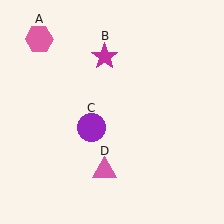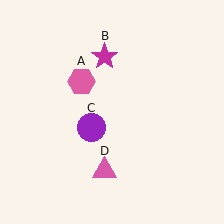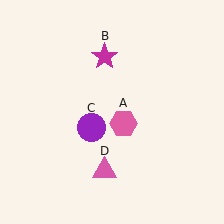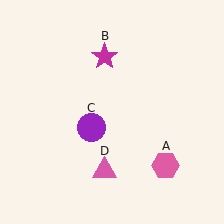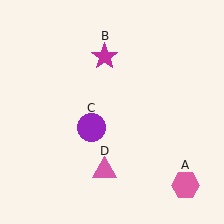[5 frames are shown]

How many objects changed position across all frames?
1 object changed position: pink hexagon (object A).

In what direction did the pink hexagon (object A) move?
The pink hexagon (object A) moved down and to the right.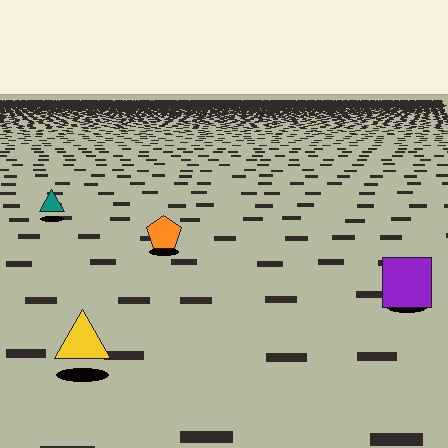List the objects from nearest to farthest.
From nearest to farthest: the yellow triangle, the purple square, the orange pentagon, the teal triangle.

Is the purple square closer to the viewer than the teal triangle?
Yes. The purple square is closer — you can tell from the texture gradient: the ground texture is coarser near it.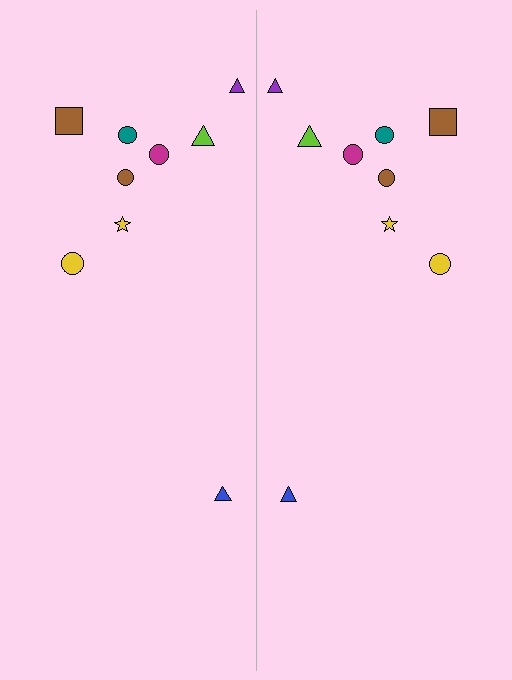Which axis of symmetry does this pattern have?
The pattern has a vertical axis of symmetry running through the center of the image.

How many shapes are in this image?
There are 18 shapes in this image.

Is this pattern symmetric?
Yes, this pattern has bilateral (reflection) symmetry.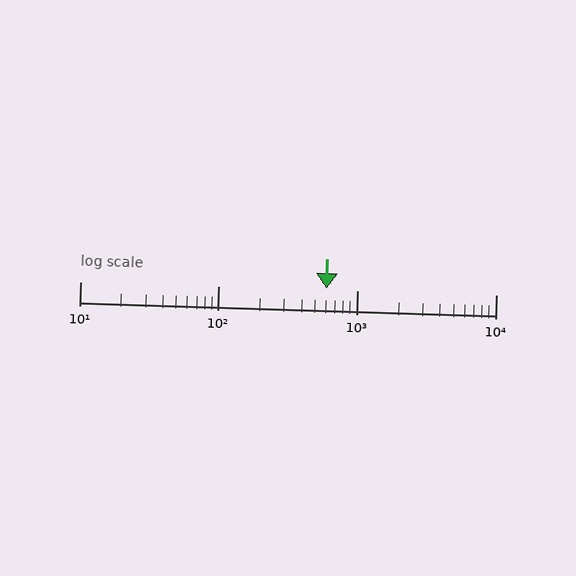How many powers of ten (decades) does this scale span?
The scale spans 3 decades, from 10 to 10000.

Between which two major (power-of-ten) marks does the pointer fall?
The pointer is between 100 and 1000.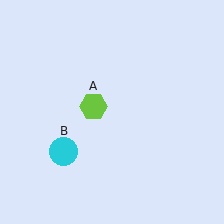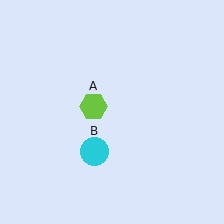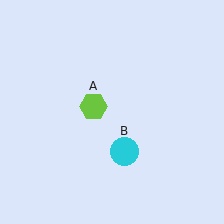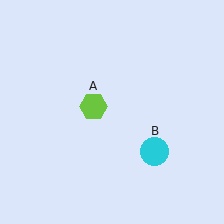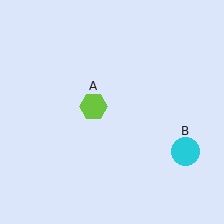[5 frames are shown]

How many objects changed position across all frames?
1 object changed position: cyan circle (object B).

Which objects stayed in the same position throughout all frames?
Lime hexagon (object A) remained stationary.